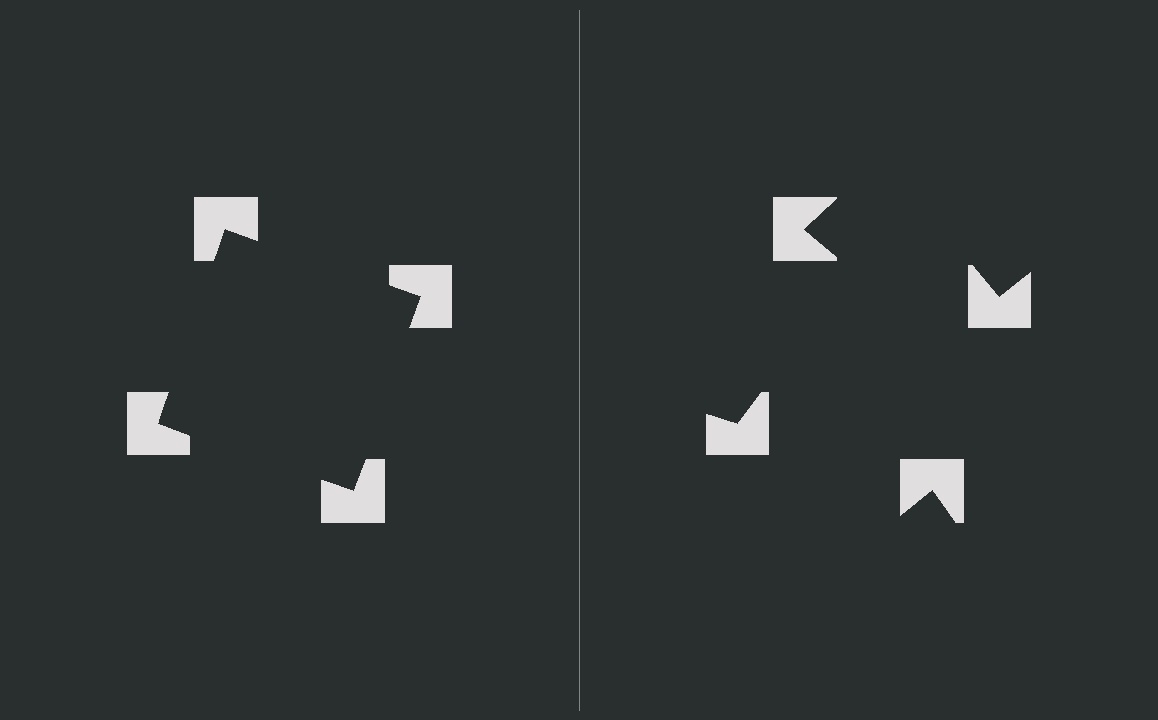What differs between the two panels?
The notched squares are positioned identically on both sides; only the wedge orientations differ. On the left they align to a square; on the right they are misaligned.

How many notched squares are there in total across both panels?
8 — 4 on each side.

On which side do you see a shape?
An illusory square appears on the left side. On the right side the wedge cuts are rotated, so no coherent shape forms.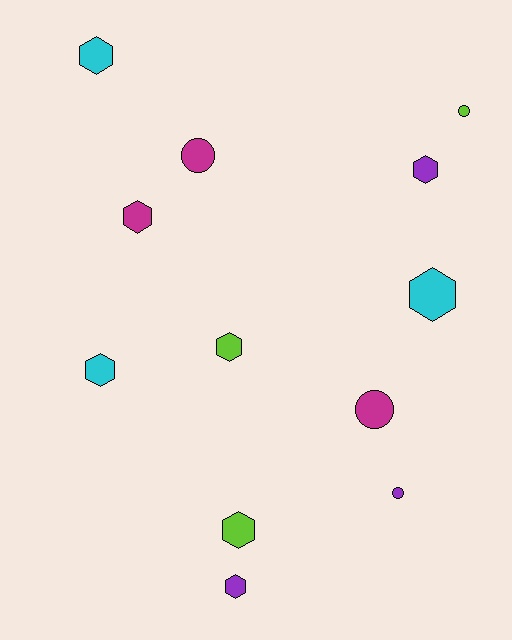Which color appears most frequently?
Magenta, with 3 objects.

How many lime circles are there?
There is 1 lime circle.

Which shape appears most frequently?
Hexagon, with 8 objects.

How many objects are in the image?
There are 12 objects.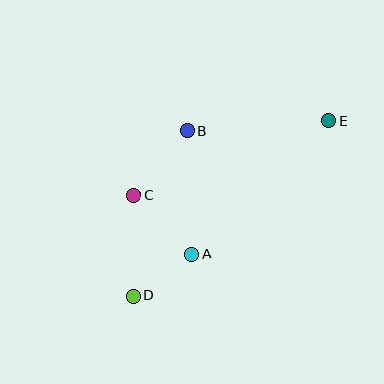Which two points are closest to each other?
Points A and D are closest to each other.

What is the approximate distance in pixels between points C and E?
The distance between C and E is approximately 208 pixels.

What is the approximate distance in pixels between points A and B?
The distance between A and B is approximately 123 pixels.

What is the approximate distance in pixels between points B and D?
The distance between B and D is approximately 174 pixels.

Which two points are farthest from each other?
Points D and E are farthest from each other.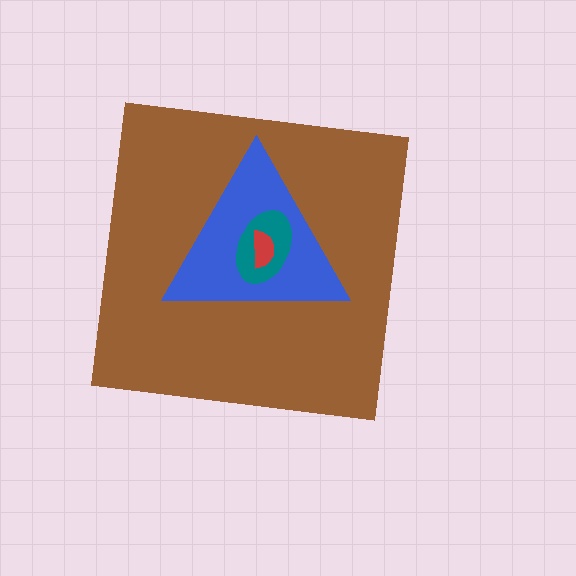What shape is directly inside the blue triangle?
The teal ellipse.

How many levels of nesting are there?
4.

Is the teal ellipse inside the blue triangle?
Yes.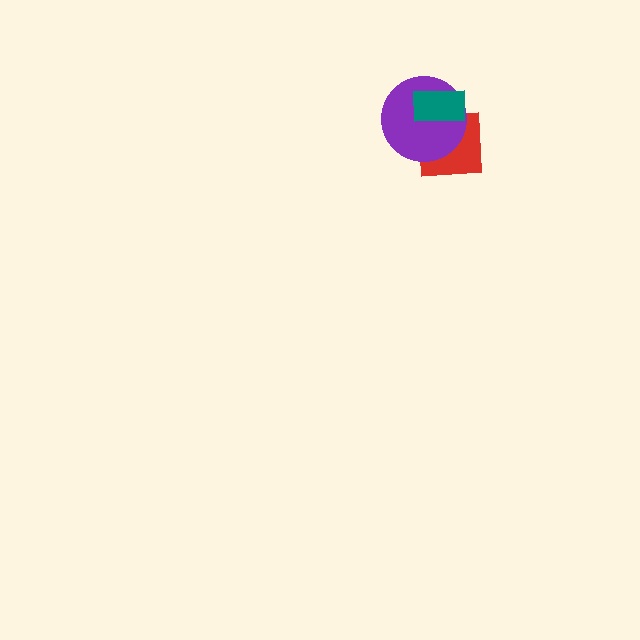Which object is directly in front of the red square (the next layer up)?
The purple circle is directly in front of the red square.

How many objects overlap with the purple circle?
2 objects overlap with the purple circle.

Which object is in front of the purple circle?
The teal rectangle is in front of the purple circle.